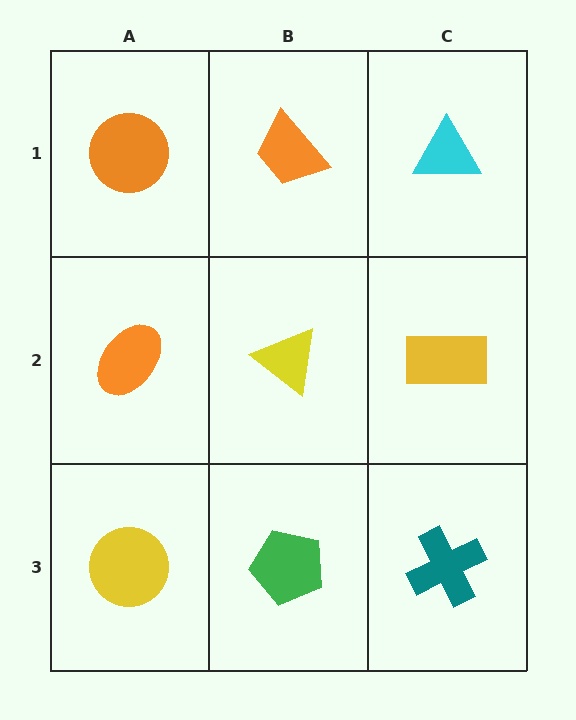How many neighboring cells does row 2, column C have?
3.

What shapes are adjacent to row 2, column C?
A cyan triangle (row 1, column C), a teal cross (row 3, column C), a yellow triangle (row 2, column B).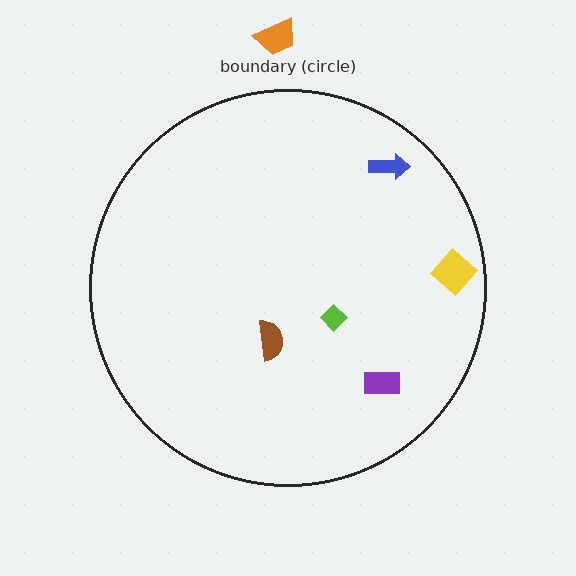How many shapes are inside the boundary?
5 inside, 1 outside.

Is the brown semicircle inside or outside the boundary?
Inside.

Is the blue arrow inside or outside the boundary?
Inside.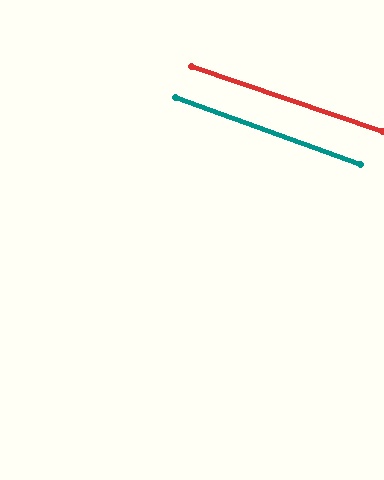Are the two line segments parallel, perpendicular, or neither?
Parallel — their directions differ by only 0.9°.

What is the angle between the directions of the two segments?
Approximately 1 degree.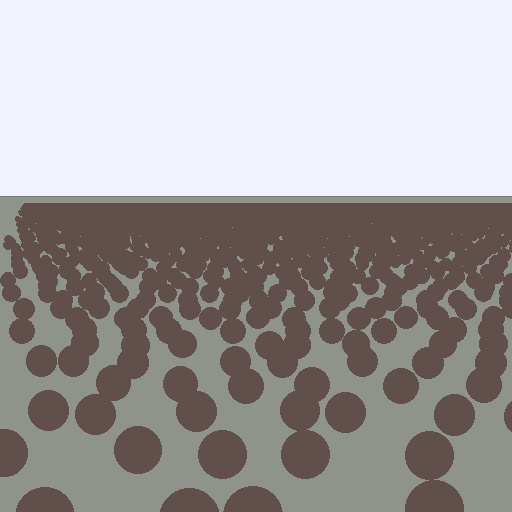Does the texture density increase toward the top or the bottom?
Density increases toward the top.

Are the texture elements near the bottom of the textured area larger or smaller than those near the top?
Larger. Near the bottom, elements are closer to the viewer and appear at a bigger on-screen size.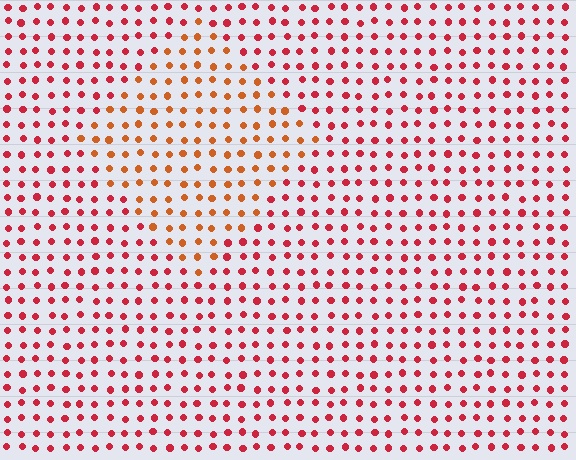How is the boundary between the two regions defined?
The boundary is defined purely by a slight shift in hue (about 32 degrees). Spacing, size, and orientation are identical on both sides.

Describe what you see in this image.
The image is filled with small red elements in a uniform arrangement. A diamond-shaped region is visible where the elements are tinted to a slightly different hue, forming a subtle color boundary.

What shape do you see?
I see a diamond.